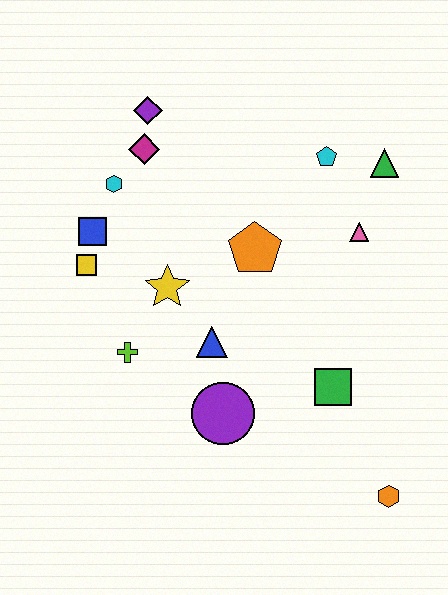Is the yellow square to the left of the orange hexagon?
Yes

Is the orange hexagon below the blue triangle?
Yes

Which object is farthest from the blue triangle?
The green triangle is farthest from the blue triangle.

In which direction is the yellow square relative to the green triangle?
The yellow square is to the left of the green triangle.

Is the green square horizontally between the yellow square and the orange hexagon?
Yes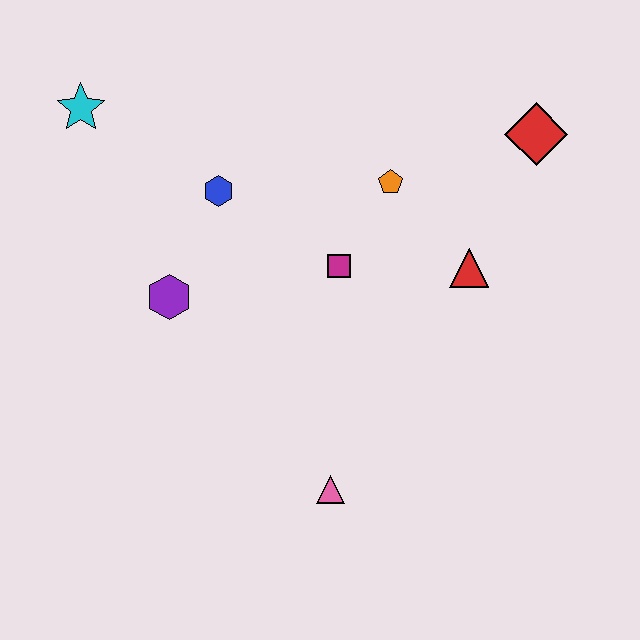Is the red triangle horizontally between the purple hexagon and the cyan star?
No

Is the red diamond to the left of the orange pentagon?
No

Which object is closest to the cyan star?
The blue hexagon is closest to the cyan star.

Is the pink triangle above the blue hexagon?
No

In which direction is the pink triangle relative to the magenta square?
The pink triangle is below the magenta square.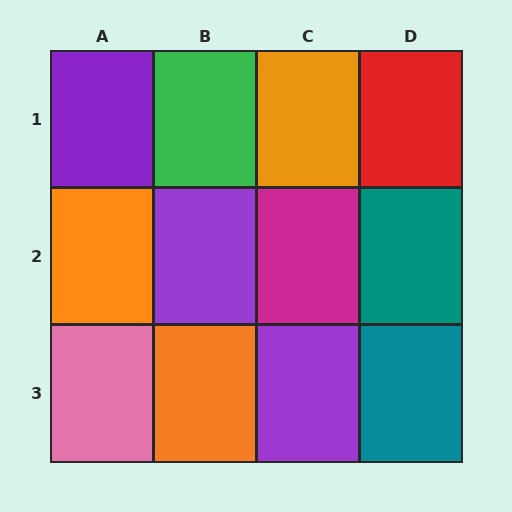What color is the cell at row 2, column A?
Orange.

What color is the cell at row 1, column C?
Orange.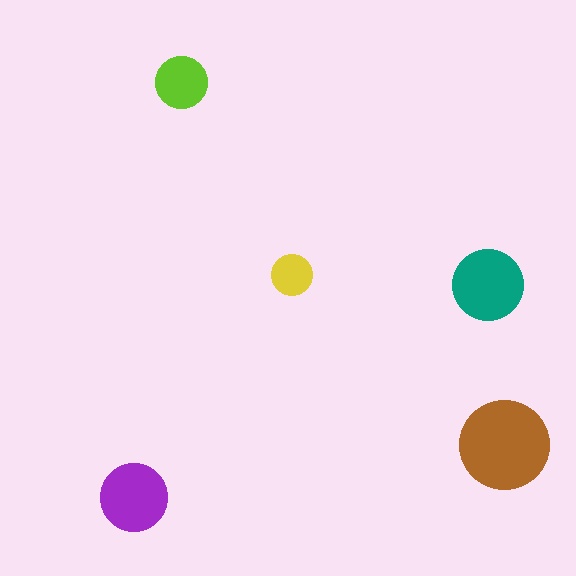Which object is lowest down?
The purple circle is bottommost.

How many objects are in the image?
There are 5 objects in the image.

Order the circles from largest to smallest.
the brown one, the teal one, the purple one, the lime one, the yellow one.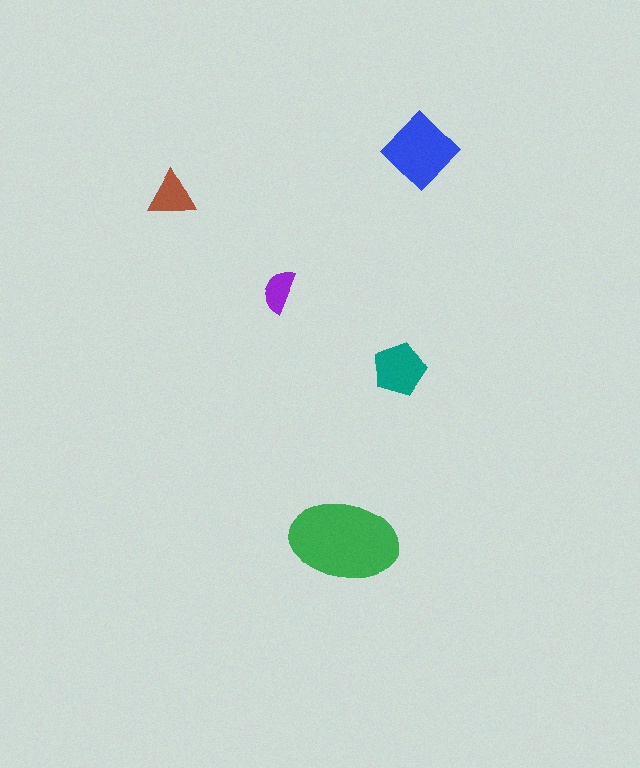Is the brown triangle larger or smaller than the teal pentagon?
Smaller.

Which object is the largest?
The green ellipse.